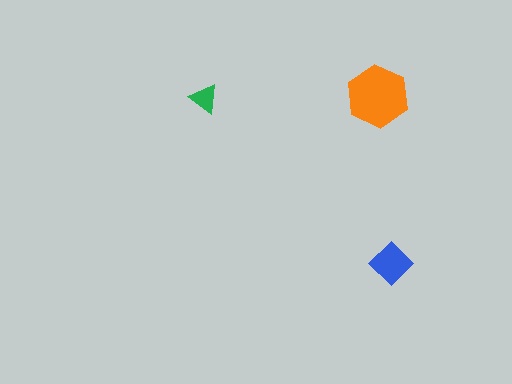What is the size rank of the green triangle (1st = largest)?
3rd.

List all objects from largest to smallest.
The orange hexagon, the blue diamond, the green triangle.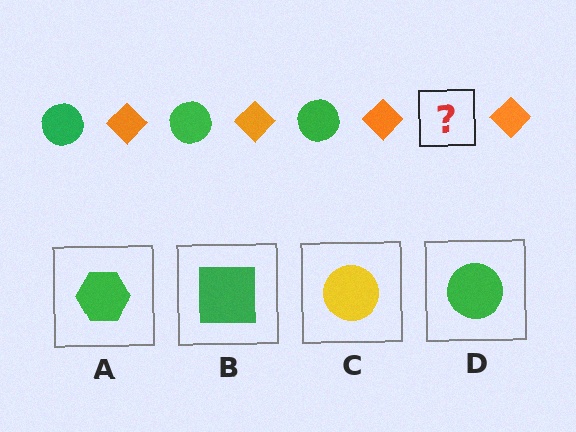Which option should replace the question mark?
Option D.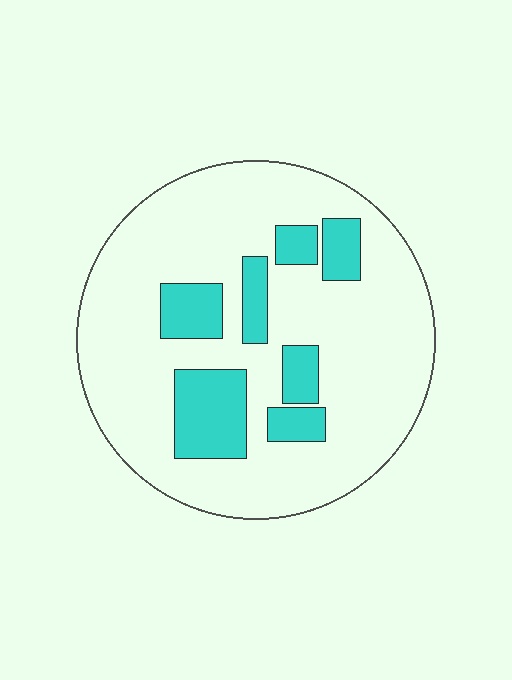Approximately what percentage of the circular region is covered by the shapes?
Approximately 20%.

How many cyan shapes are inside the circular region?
7.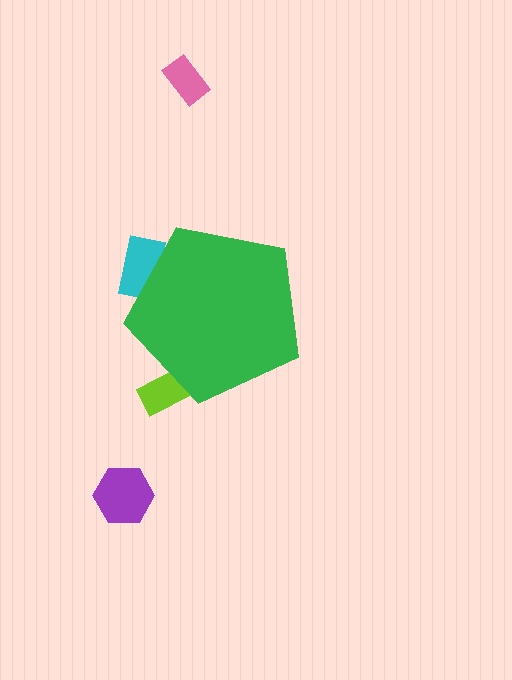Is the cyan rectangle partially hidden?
Yes, the cyan rectangle is partially hidden behind the green pentagon.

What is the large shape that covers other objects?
A green pentagon.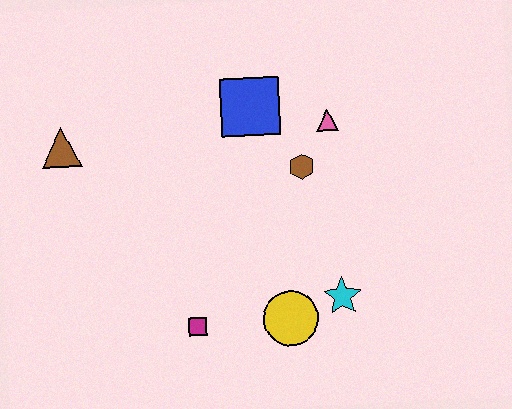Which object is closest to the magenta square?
The yellow circle is closest to the magenta square.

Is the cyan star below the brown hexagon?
Yes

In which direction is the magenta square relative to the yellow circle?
The magenta square is to the left of the yellow circle.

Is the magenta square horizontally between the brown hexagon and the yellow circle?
No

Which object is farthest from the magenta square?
The pink triangle is farthest from the magenta square.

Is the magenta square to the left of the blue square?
Yes